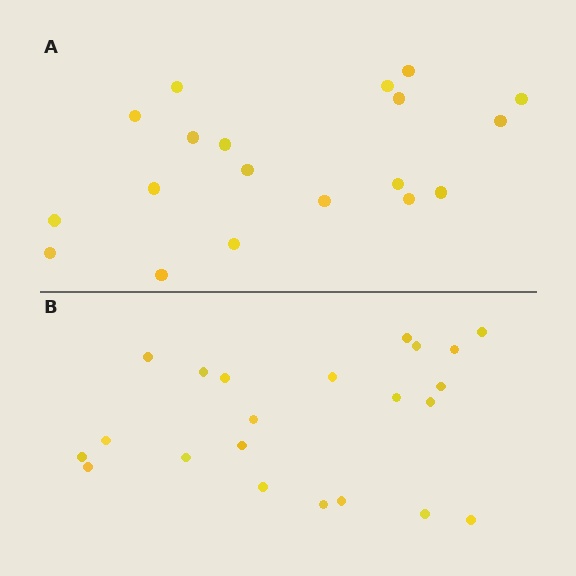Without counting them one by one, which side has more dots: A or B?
Region B (the bottom region) has more dots.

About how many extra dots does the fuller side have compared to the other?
Region B has just a few more — roughly 2 or 3 more dots than region A.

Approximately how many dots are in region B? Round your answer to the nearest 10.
About 20 dots. (The exact count is 22, which rounds to 20.)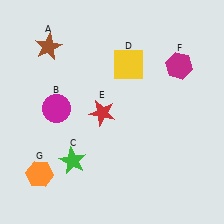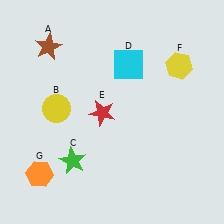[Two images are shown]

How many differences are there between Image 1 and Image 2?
There are 3 differences between the two images.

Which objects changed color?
B changed from magenta to yellow. D changed from yellow to cyan. F changed from magenta to yellow.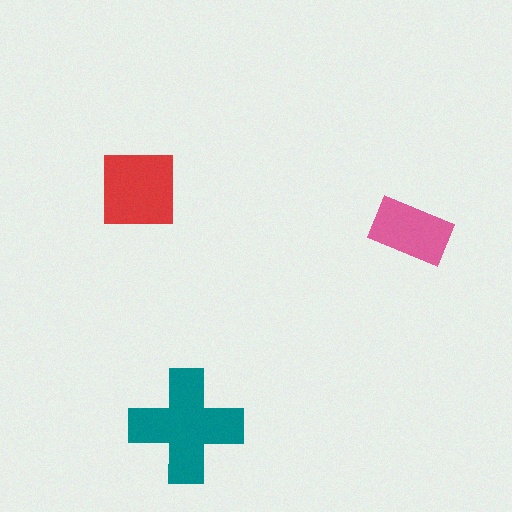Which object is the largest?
The teal cross.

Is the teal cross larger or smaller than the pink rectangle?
Larger.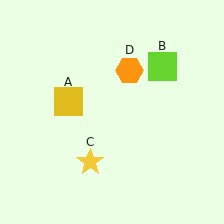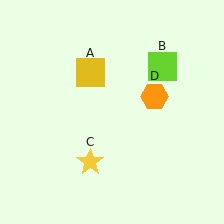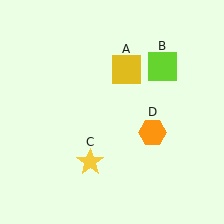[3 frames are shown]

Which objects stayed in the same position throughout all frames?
Lime square (object B) and yellow star (object C) remained stationary.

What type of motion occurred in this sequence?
The yellow square (object A), orange hexagon (object D) rotated clockwise around the center of the scene.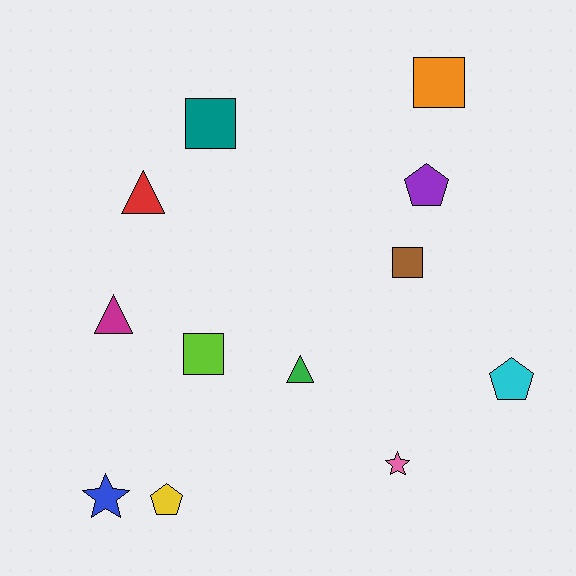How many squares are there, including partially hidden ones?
There are 4 squares.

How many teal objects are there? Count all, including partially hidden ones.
There is 1 teal object.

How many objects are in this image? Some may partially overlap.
There are 12 objects.